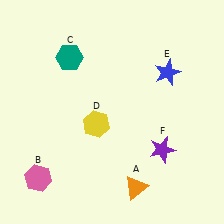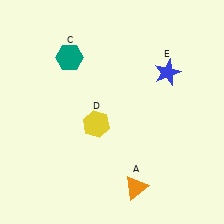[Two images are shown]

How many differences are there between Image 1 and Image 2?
There are 2 differences between the two images.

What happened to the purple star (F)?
The purple star (F) was removed in Image 2. It was in the bottom-right area of Image 1.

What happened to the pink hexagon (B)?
The pink hexagon (B) was removed in Image 2. It was in the bottom-left area of Image 1.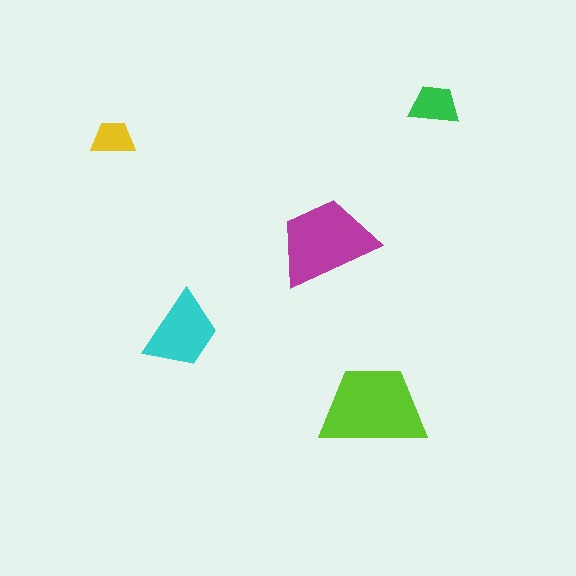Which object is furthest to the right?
The green trapezoid is rightmost.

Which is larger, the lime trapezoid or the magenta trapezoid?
The lime one.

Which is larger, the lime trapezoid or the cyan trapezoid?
The lime one.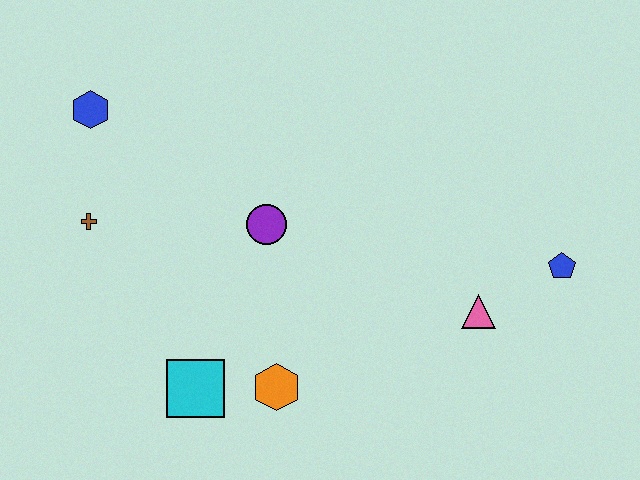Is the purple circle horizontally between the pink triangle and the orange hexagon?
No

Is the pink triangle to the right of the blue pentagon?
No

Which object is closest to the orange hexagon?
The cyan square is closest to the orange hexagon.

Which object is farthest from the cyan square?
The blue pentagon is farthest from the cyan square.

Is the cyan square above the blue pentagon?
No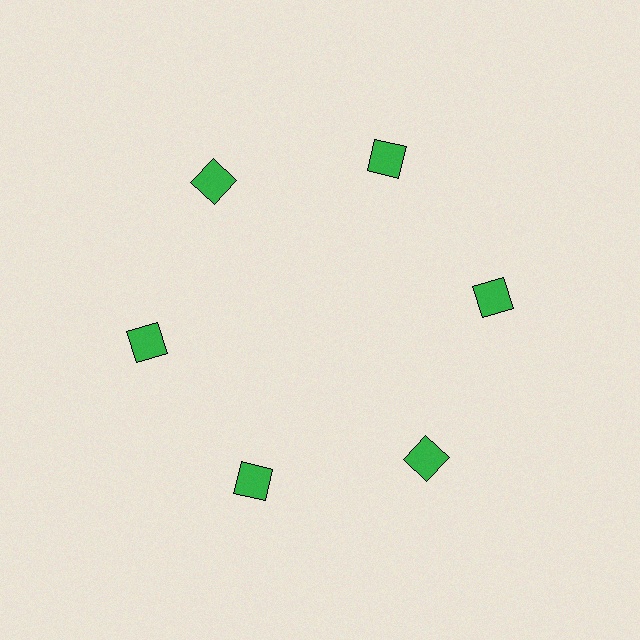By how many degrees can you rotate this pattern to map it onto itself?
The pattern maps onto itself every 60 degrees of rotation.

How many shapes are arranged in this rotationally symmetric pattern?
There are 6 shapes, arranged in 6 groups of 1.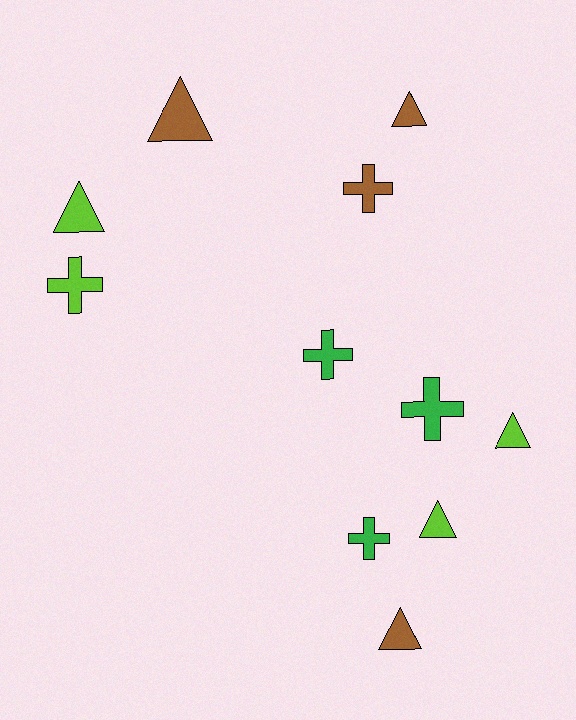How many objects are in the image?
There are 11 objects.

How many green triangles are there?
There are no green triangles.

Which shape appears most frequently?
Triangle, with 6 objects.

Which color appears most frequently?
Lime, with 4 objects.